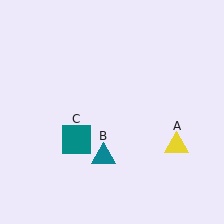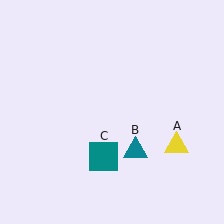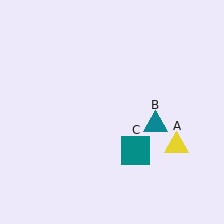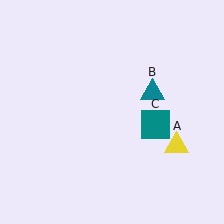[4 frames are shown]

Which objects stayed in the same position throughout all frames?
Yellow triangle (object A) remained stationary.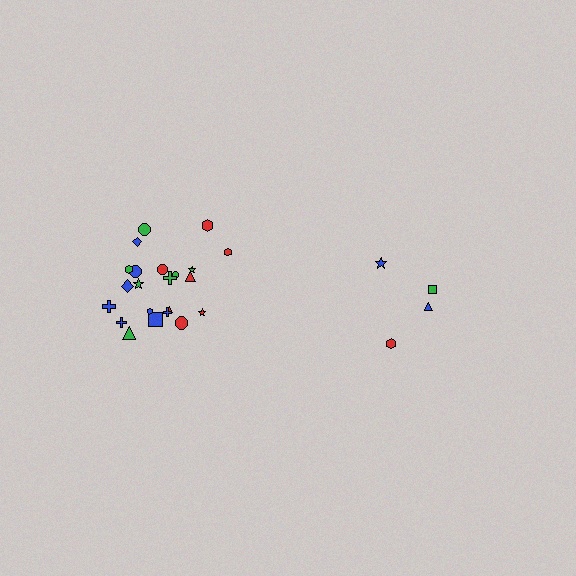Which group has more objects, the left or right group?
The left group.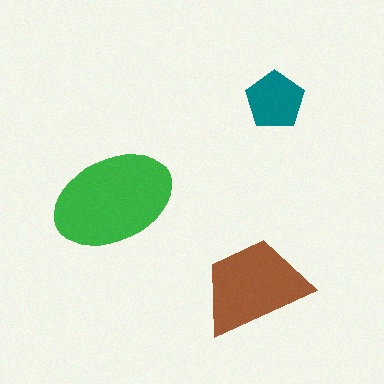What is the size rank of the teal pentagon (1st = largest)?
3rd.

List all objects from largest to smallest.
The green ellipse, the brown trapezoid, the teal pentagon.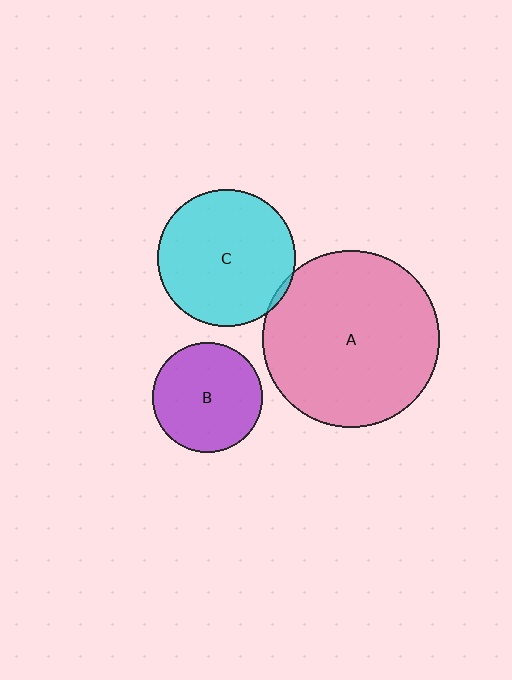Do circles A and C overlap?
Yes.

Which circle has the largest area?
Circle A (pink).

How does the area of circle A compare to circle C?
Approximately 1.7 times.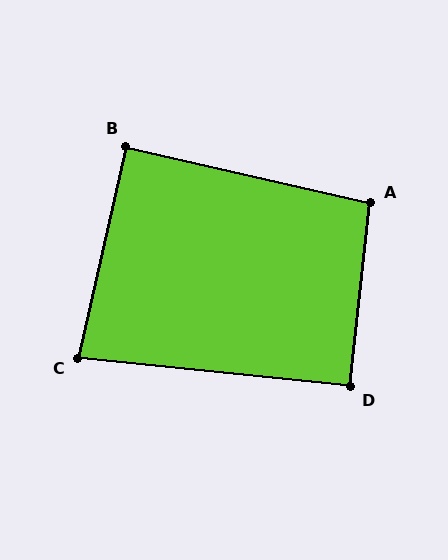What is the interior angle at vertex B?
Approximately 90 degrees (approximately right).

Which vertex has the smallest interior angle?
C, at approximately 83 degrees.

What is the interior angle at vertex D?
Approximately 90 degrees (approximately right).